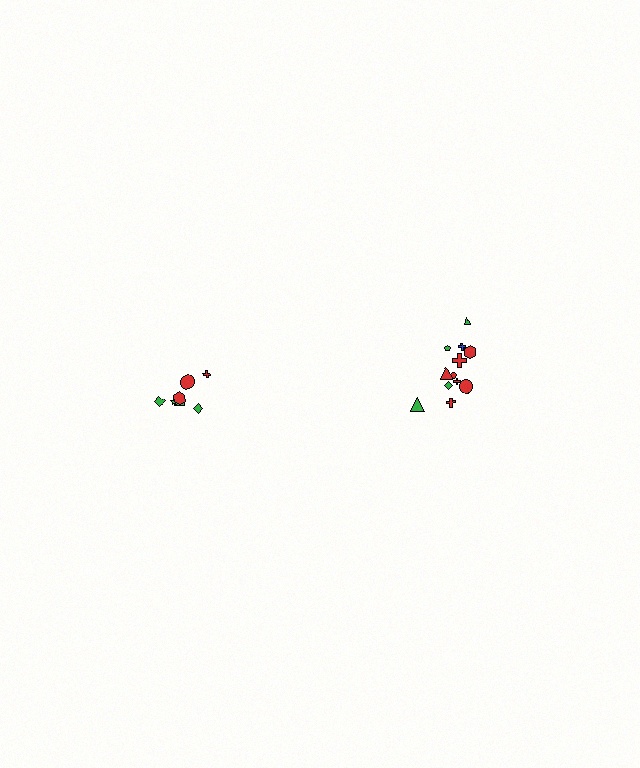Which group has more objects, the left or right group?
The right group.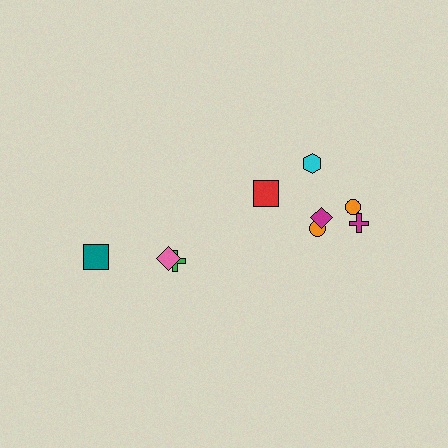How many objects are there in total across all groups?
There are 9 objects.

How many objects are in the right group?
There are 6 objects.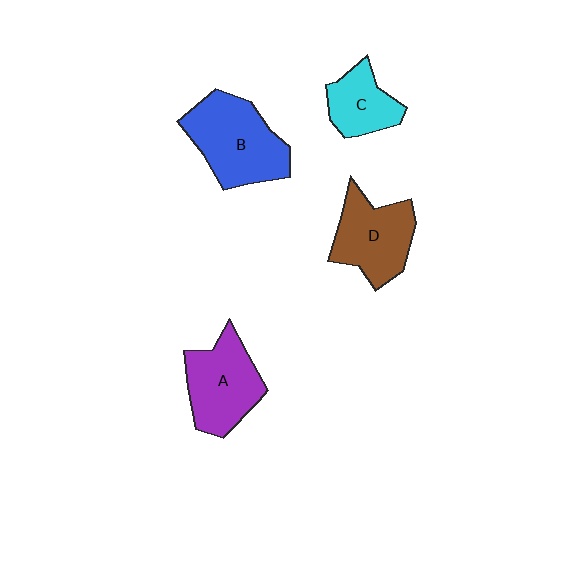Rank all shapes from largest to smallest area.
From largest to smallest: B (blue), A (purple), D (brown), C (cyan).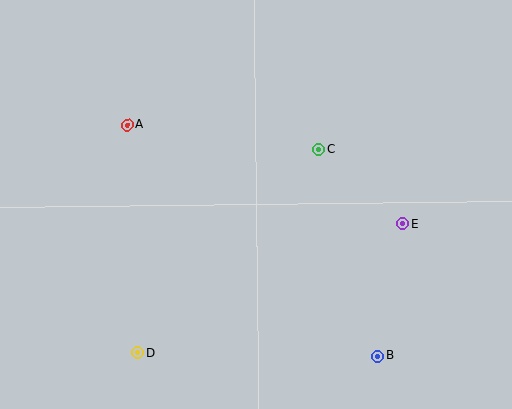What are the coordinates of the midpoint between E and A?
The midpoint between E and A is at (265, 174).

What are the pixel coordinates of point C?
Point C is at (319, 149).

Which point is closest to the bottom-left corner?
Point D is closest to the bottom-left corner.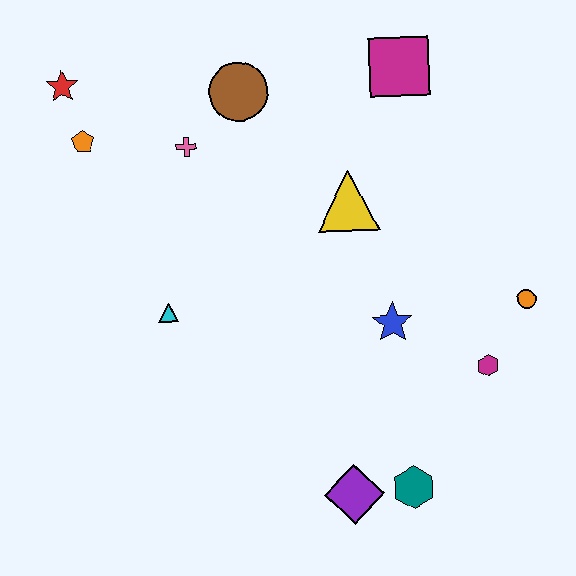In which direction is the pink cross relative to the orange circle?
The pink cross is to the left of the orange circle.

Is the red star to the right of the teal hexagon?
No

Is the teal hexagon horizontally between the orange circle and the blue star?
Yes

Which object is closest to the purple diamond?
The teal hexagon is closest to the purple diamond.